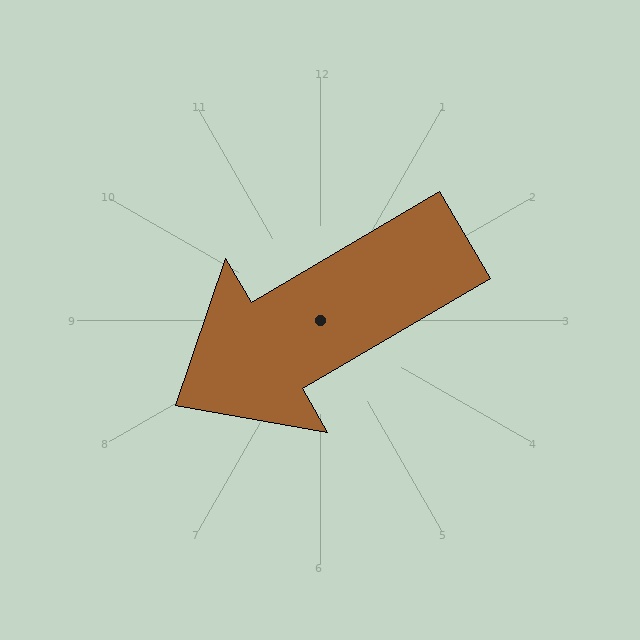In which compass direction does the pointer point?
Southwest.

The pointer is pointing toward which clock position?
Roughly 8 o'clock.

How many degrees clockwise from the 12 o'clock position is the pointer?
Approximately 240 degrees.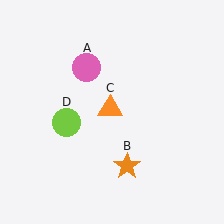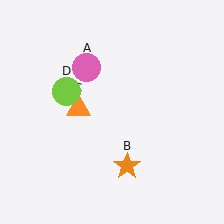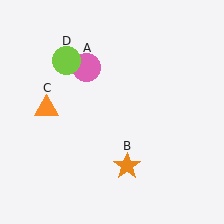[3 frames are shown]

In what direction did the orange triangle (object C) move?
The orange triangle (object C) moved left.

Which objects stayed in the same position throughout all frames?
Pink circle (object A) and orange star (object B) remained stationary.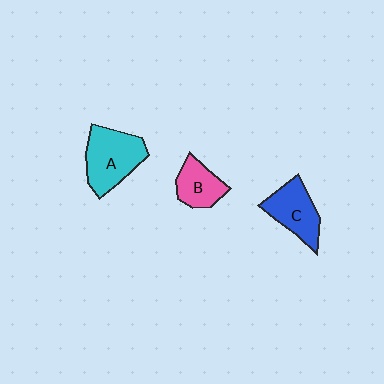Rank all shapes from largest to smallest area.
From largest to smallest: A (cyan), C (blue), B (pink).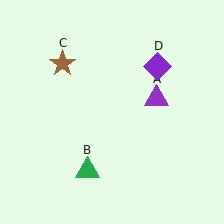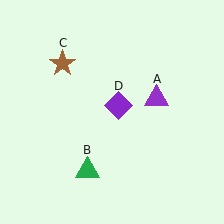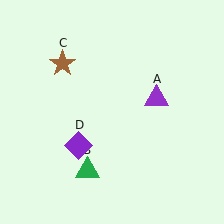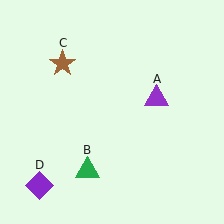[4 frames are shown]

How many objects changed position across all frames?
1 object changed position: purple diamond (object D).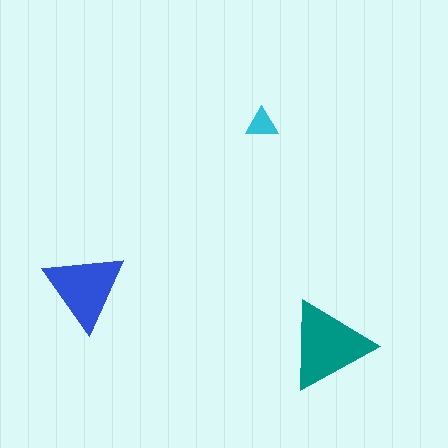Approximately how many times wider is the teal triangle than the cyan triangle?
About 3 times wider.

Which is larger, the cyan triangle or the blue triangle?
The blue one.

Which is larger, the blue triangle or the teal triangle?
The teal one.